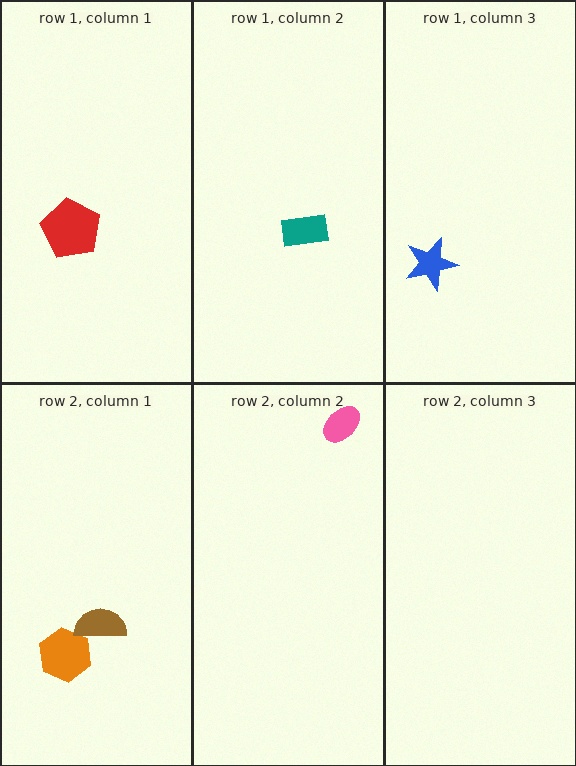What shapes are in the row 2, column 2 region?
The pink ellipse.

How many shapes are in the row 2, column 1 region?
2.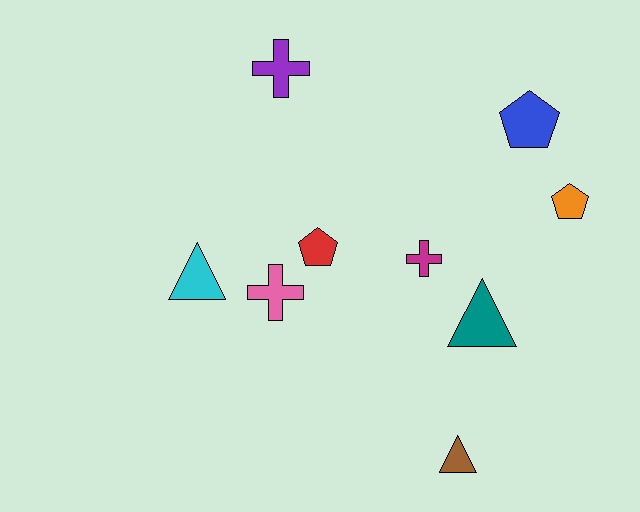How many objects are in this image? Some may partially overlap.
There are 9 objects.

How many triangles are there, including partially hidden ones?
There are 3 triangles.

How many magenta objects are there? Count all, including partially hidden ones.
There is 1 magenta object.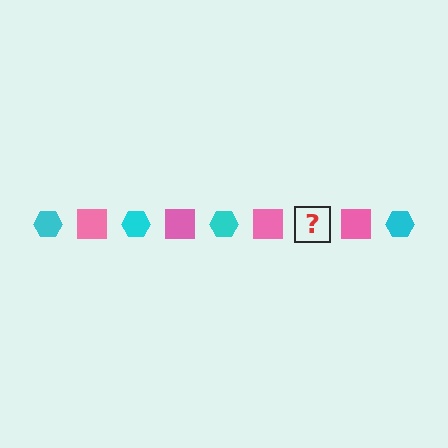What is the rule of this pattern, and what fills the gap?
The rule is that the pattern alternates between cyan hexagon and pink square. The gap should be filled with a cyan hexagon.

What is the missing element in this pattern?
The missing element is a cyan hexagon.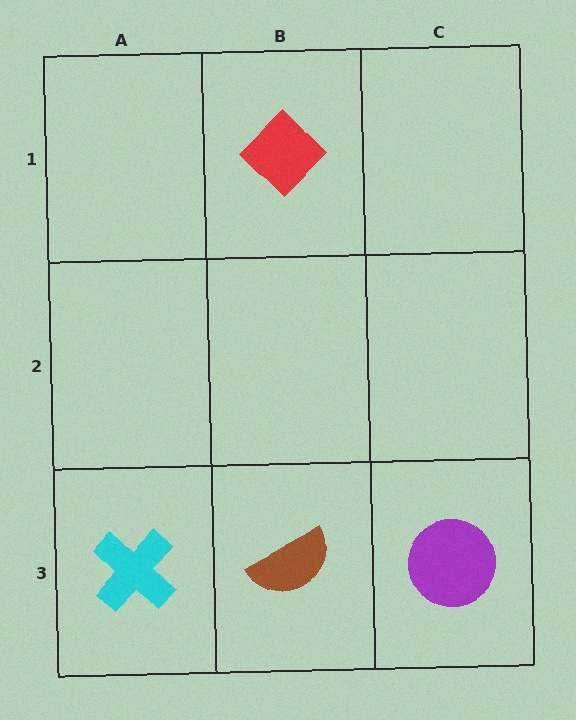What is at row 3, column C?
A purple circle.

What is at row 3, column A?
A cyan cross.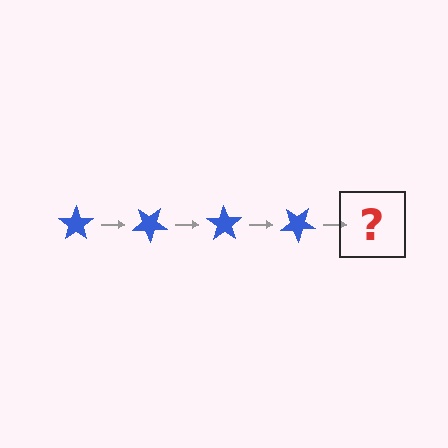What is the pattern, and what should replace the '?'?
The pattern is that the star rotates 35 degrees each step. The '?' should be a blue star rotated 140 degrees.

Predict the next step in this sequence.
The next step is a blue star rotated 140 degrees.